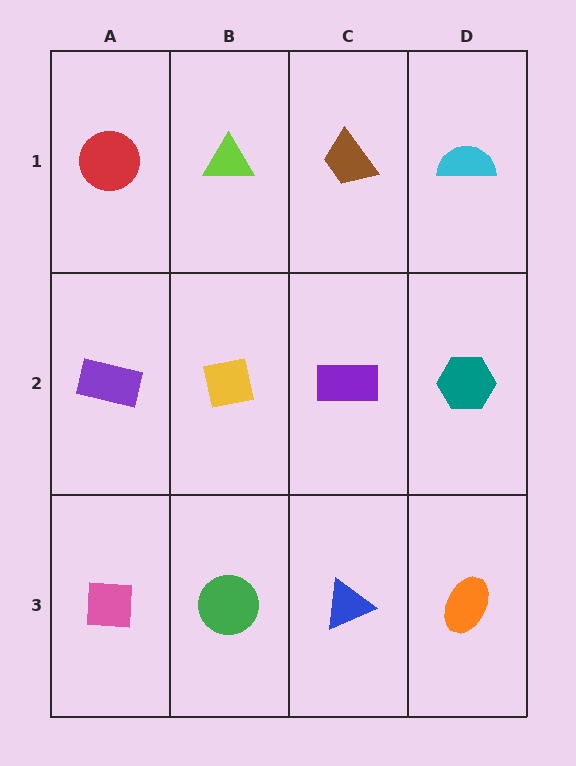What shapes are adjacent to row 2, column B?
A lime triangle (row 1, column B), a green circle (row 3, column B), a purple rectangle (row 2, column A), a purple rectangle (row 2, column C).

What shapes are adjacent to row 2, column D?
A cyan semicircle (row 1, column D), an orange ellipse (row 3, column D), a purple rectangle (row 2, column C).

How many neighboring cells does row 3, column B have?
3.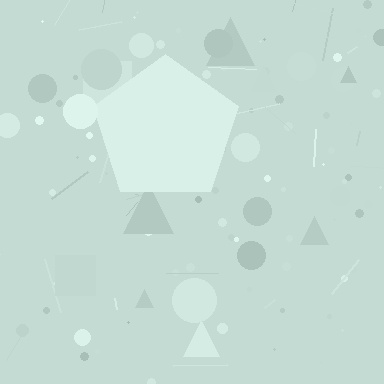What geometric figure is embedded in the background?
A pentagon is embedded in the background.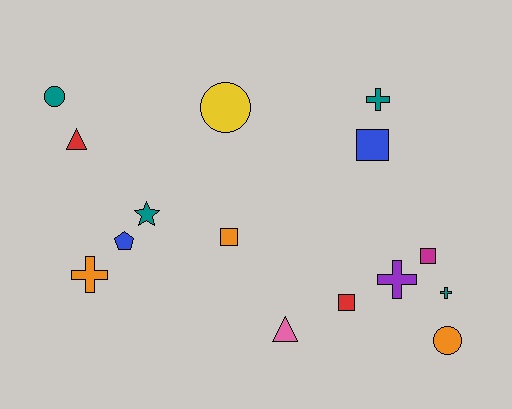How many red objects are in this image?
There are 2 red objects.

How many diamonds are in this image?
There are no diamonds.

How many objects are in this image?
There are 15 objects.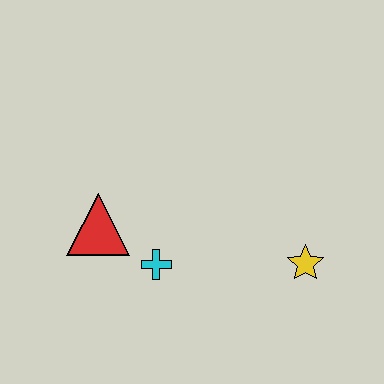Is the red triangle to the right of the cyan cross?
No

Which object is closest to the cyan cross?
The red triangle is closest to the cyan cross.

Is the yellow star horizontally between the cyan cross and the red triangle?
No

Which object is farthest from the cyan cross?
The yellow star is farthest from the cyan cross.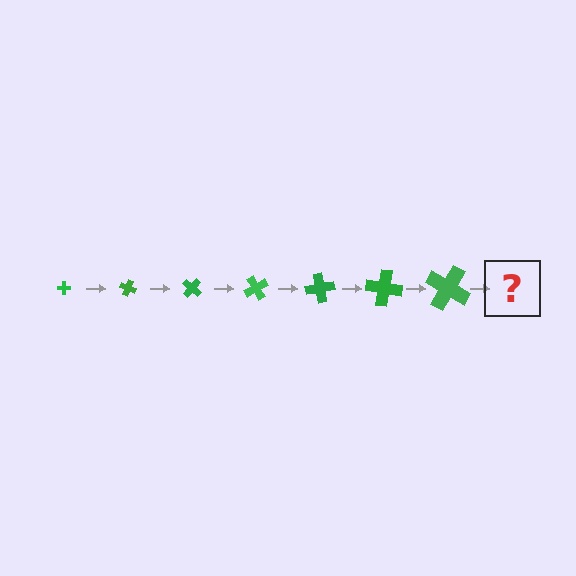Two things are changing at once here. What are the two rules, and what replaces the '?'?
The two rules are that the cross grows larger each step and it rotates 20 degrees each step. The '?' should be a cross, larger than the previous one and rotated 140 degrees from the start.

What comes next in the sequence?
The next element should be a cross, larger than the previous one and rotated 140 degrees from the start.